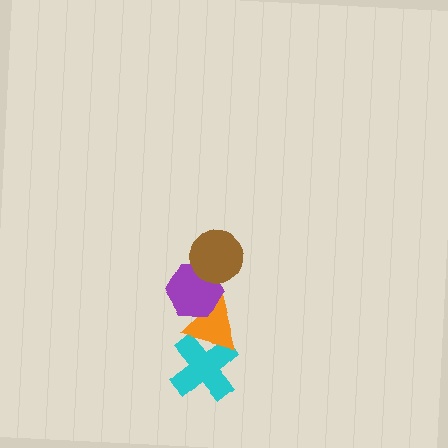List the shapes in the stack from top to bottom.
From top to bottom: the brown circle, the purple hexagon, the orange triangle, the cyan cross.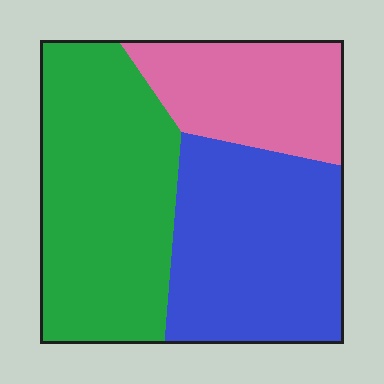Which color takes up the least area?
Pink, at roughly 20%.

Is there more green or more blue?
Green.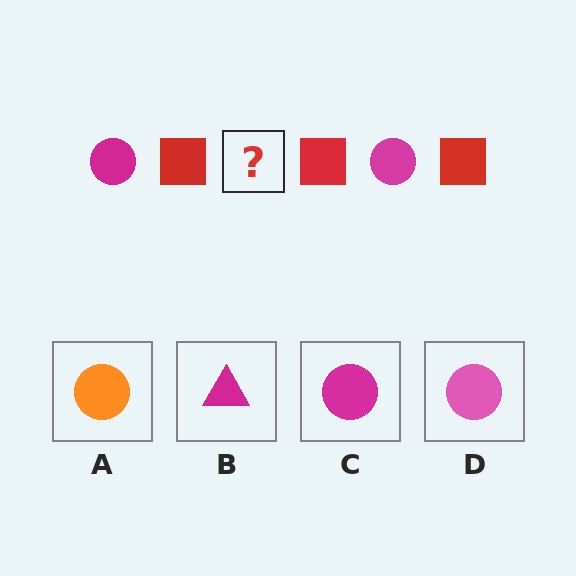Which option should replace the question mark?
Option C.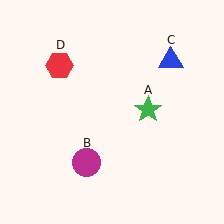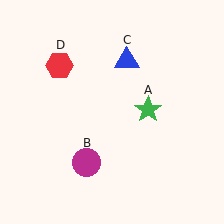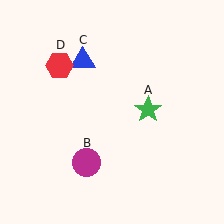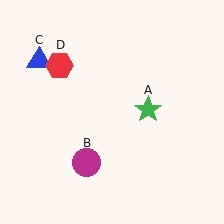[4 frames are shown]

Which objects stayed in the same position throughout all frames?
Green star (object A) and magenta circle (object B) and red hexagon (object D) remained stationary.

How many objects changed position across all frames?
1 object changed position: blue triangle (object C).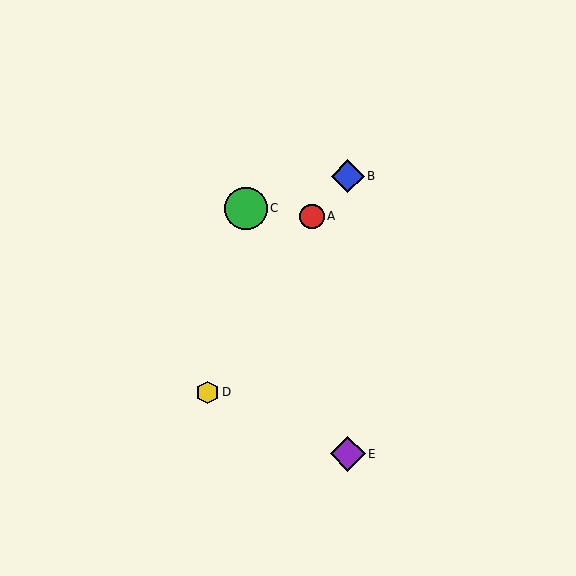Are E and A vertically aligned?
No, E is at x≈348 and A is at x≈312.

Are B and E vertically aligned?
Yes, both are at x≈348.